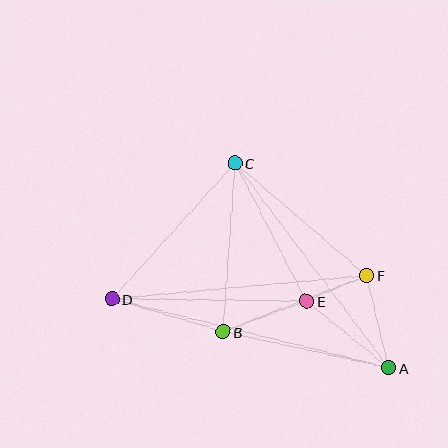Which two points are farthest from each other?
Points A and D are farthest from each other.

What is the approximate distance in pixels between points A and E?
The distance between A and E is approximately 106 pixels.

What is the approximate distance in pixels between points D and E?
The distance between D and E is approximately 195 pixels.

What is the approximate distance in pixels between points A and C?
The distance between A and C is approximately 256 pixels.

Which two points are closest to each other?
Points E and F are closest to each other.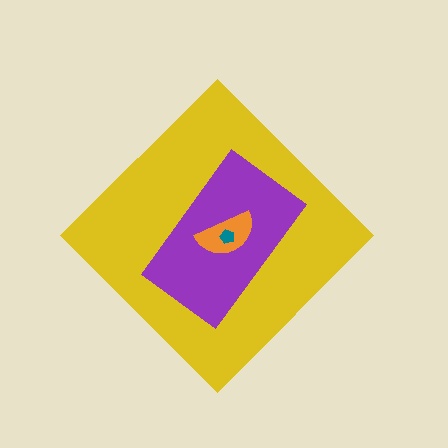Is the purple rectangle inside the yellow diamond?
Yes.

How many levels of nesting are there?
4.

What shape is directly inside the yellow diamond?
The purple rectangle.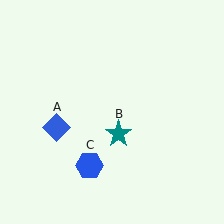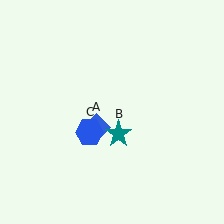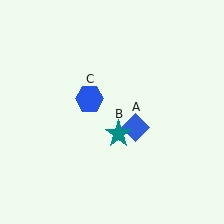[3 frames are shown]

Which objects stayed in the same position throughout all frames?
Teal star (object B) remained stationary.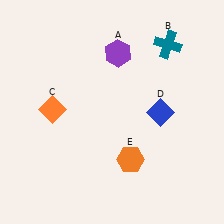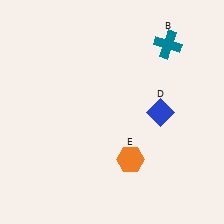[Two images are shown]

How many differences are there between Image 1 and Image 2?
There are 2 differences between the two images.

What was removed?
The orange diamond (C), the purple hexagon (A) were removed in Image 2.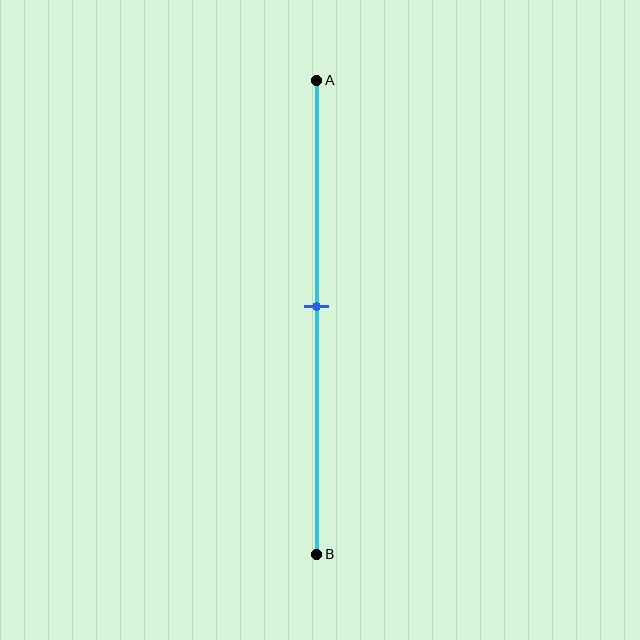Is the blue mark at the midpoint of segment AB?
Yes, the mark is approximately at the midpoint.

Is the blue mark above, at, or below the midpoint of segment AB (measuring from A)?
The blue mark is approximately at the midpoint of segment AB.